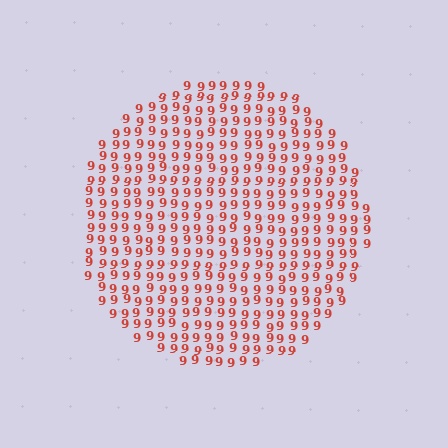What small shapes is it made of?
It is made of small digit 9's.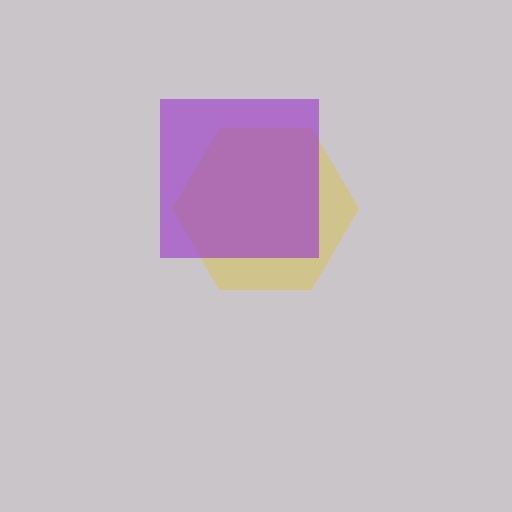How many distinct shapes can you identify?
There are 2 distinct shapes: a yellow hexagon, a purple square.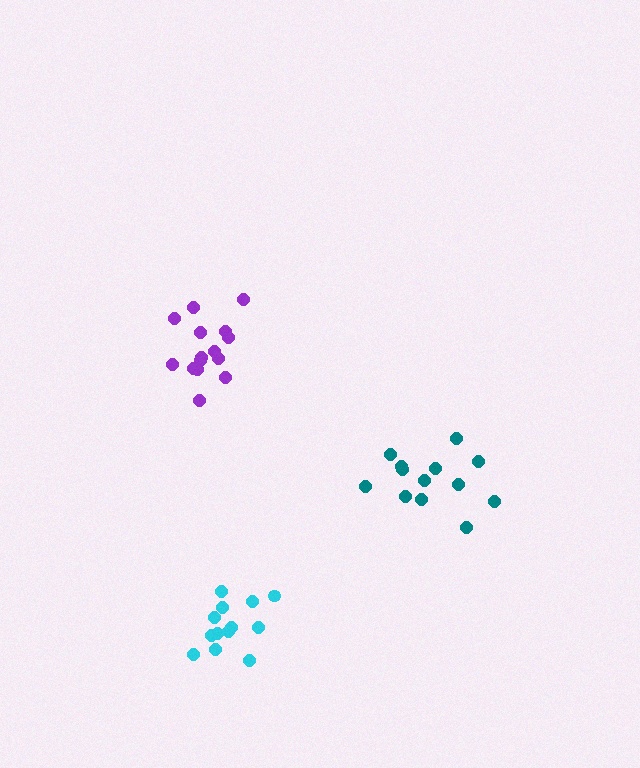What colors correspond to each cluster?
The clusters are colored: purple, teal, cyan.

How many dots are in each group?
Group 1: 15 dots, Group 2: 13 dots, Group 3: 13 dots (41 total).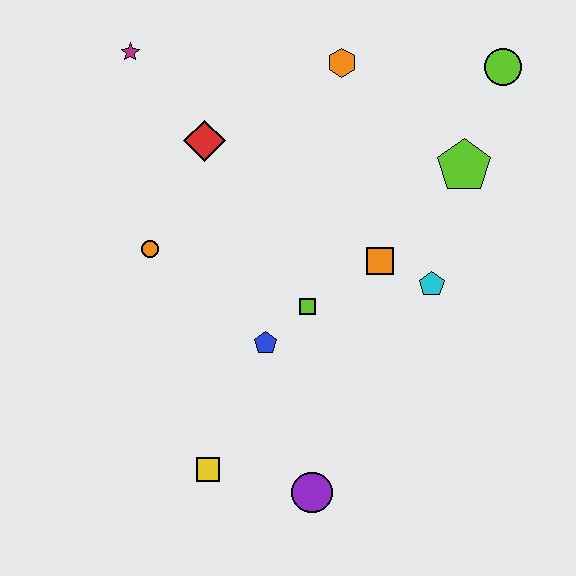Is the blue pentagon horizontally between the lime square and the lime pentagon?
No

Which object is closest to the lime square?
The blue pentagon is closest to the lime square.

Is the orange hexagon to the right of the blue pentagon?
Yes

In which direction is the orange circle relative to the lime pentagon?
The orange circle is to the left of the lime pentagon.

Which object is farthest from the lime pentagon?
The yellow square is farthest from the lime pentagon.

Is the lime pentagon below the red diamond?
Yes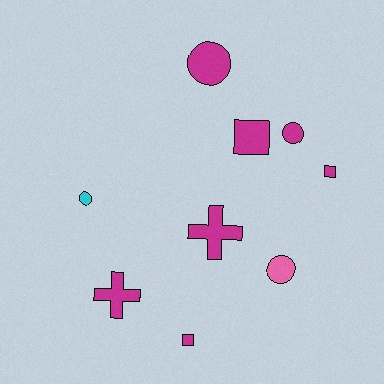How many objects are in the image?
There are 9 objects.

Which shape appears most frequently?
Circle, with 4 objects.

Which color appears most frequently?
Magenta, with 7 objects.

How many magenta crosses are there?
There are 2 magenta crosses.